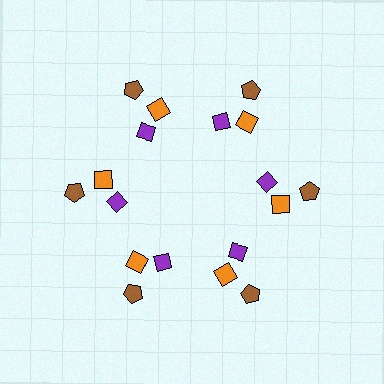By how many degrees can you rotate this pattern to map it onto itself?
The pattern maps onto itself every 60 degrees of rotation.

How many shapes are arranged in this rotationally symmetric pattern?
There are 18 shapes, arranged in 6 groups of 3.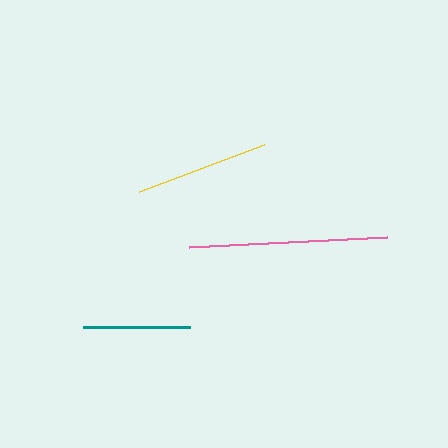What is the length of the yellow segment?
The yellow segment is approximately 133 pixels long.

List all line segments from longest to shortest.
From longest to shortest: pink, yellow, teal.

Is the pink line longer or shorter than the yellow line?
The pink line is longer than the yellow line.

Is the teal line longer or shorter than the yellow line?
The yellow line is longer than the teal line.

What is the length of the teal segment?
The teal segment is approximately 106 pixels long.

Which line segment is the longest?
The pink line is the longest at approximately 199 pixels.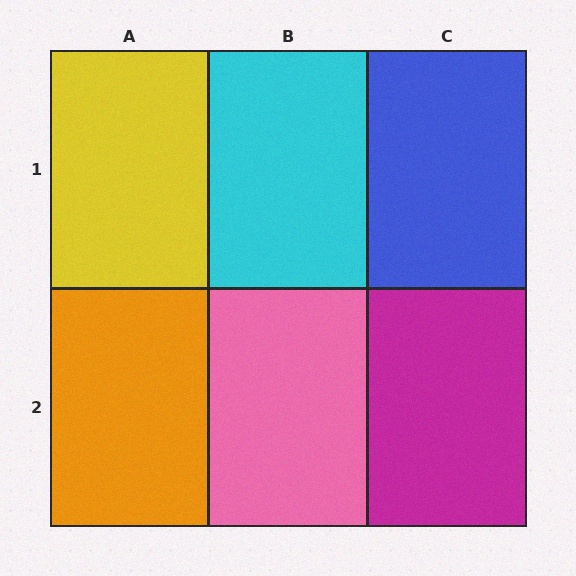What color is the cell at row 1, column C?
Blue.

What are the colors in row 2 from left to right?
Orange, pink, magenta.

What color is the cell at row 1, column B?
Cyan.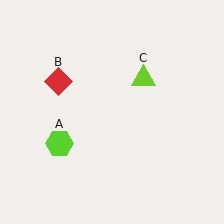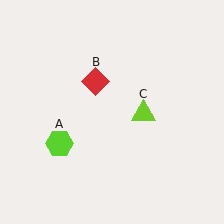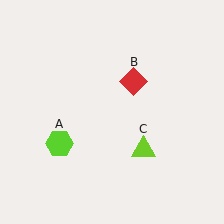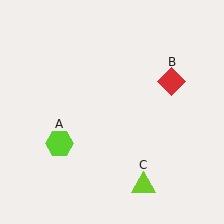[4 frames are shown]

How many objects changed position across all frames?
2 objects changed position: red diamond (object B), lime triangle (object C).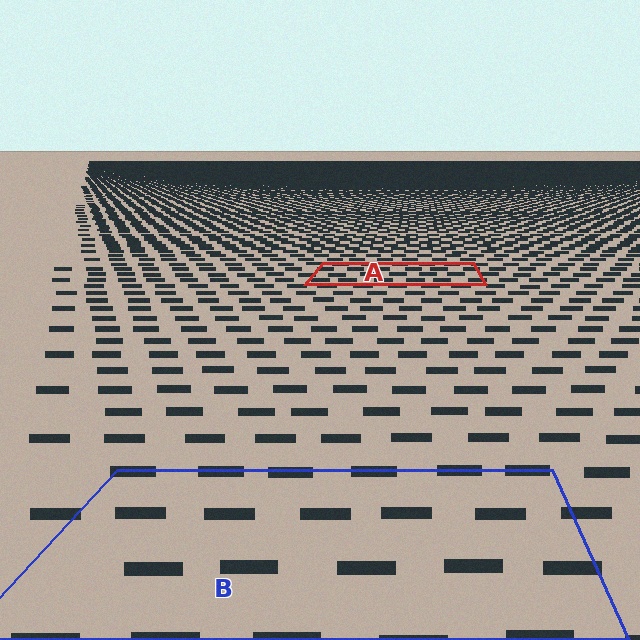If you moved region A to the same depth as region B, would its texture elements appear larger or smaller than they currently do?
They would appear larger. At a closer depth, the same texture elements are projected at a bigger on-screen size.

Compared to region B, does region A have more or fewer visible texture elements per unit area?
Region A has more texture elements per unit area — they are packed more densely because it is farther away.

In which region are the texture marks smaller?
The texture marks are smaller in region A, because it is farther away.